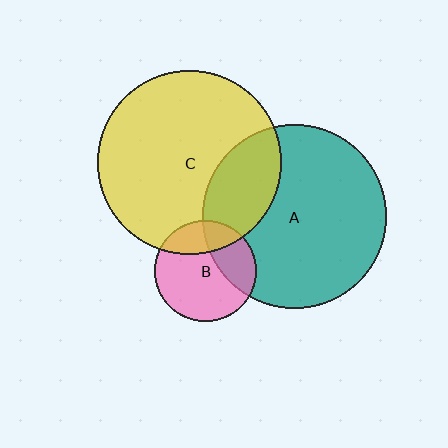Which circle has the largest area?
Circle A (teal).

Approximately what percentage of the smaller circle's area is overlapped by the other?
Approximately 25%.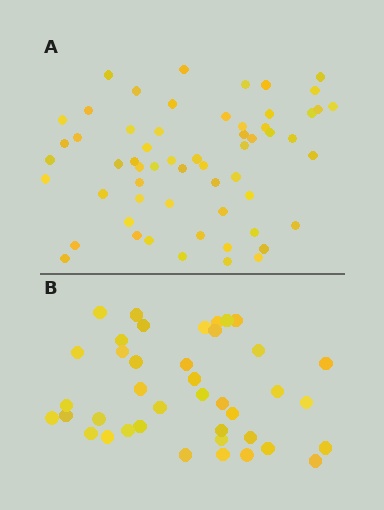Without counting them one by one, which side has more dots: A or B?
Region A (the top region) has more dots.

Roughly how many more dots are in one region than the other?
Region A has approximately 20 more dots than region B.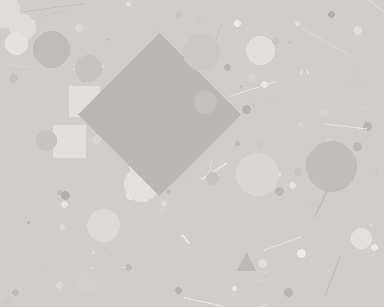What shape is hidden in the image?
A diamond is hidden in the image.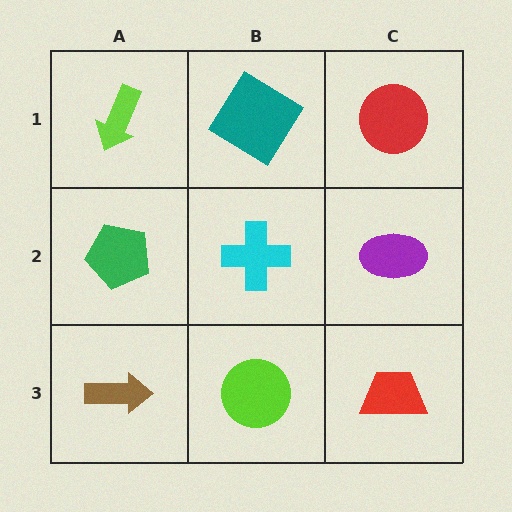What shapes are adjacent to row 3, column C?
A purple ellipse (row 2, column C), a lime circle (row 3, column B).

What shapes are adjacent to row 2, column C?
A red circle (row 1, column C), a red trapezoid (row 3, column C), a cyan cross (row 2, column B).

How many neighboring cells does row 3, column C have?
2.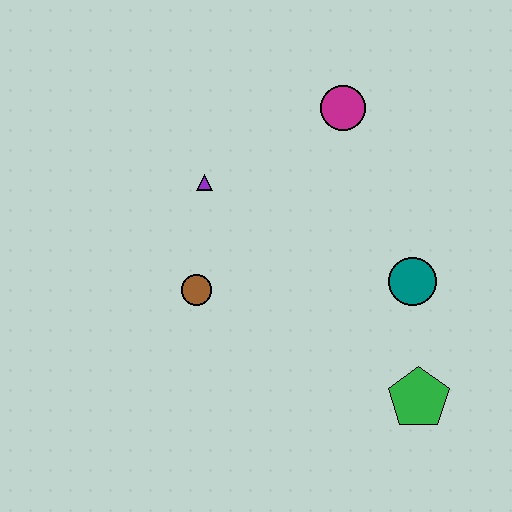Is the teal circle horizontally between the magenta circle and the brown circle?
No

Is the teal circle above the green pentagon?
Yes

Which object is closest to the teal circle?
The green pentagon is closest to the teal circle.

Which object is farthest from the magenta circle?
The green pentagon is farthest from the magenta circle.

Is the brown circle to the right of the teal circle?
No